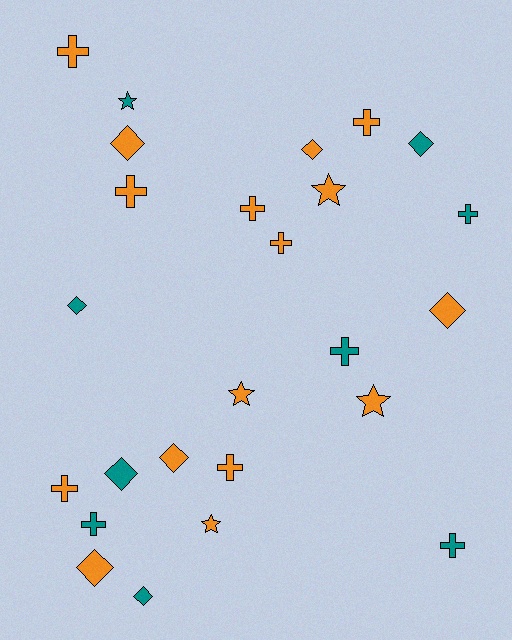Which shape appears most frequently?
Cross, with 11 objects.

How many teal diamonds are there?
There are 4 teal diamonds.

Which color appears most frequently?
Orange, with 16 objects.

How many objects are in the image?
There are 25 objects.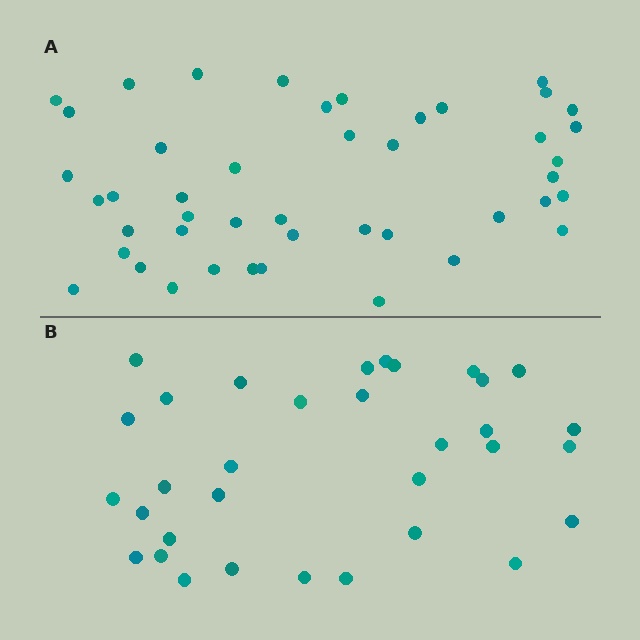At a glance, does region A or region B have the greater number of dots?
Region A (the top region) has more dots.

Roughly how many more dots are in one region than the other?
Region A has roughly 12 or so more dots than region B.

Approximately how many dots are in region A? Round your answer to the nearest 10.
About 40 dots. (The exact count is 45, which rounds to 40.)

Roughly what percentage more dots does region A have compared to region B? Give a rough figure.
About 35% more.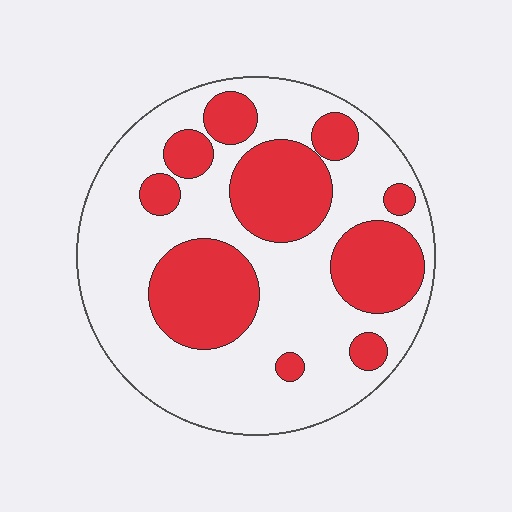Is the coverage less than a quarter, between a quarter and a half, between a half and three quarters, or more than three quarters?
Between a quarter and a half.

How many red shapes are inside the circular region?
10.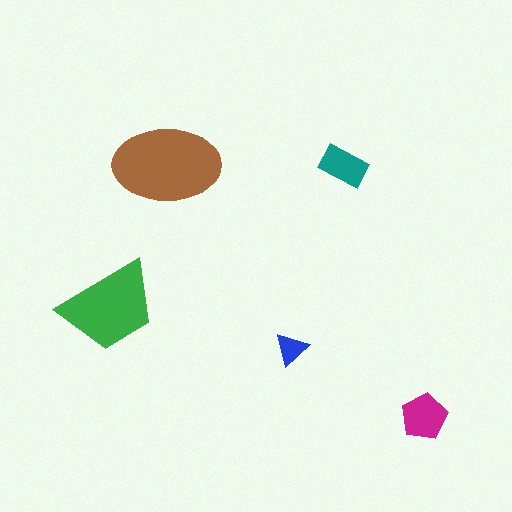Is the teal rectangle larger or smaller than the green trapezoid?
Smaller.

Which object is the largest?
The brown ellipse.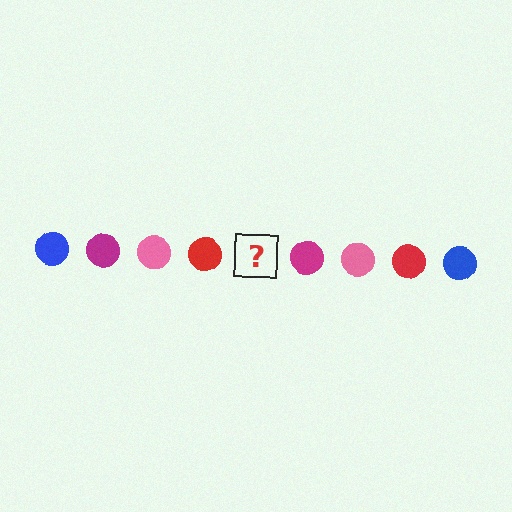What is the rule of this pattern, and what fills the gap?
The rule is that the pattern cycles through blue, magenta, pink, red circles. The gap should be filled with a blue circle.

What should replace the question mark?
The question mark should be replaced with a blue circle.